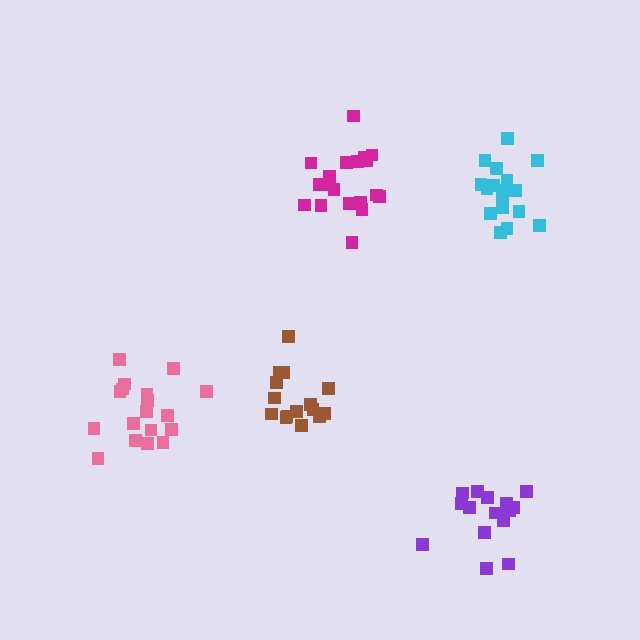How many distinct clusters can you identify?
There are 5 distinct clusters.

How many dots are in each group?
Group 1: 18 dots, Group 2: 18 dots, Group 3: 16 dots, Group 4: 19 dots, Group 5: 15 dots (86 total).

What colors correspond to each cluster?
The clusters are colored: pink, cyan, purple, magenta, brown.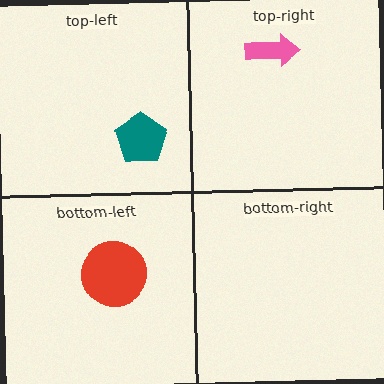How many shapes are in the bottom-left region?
1.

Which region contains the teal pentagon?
The top-left region.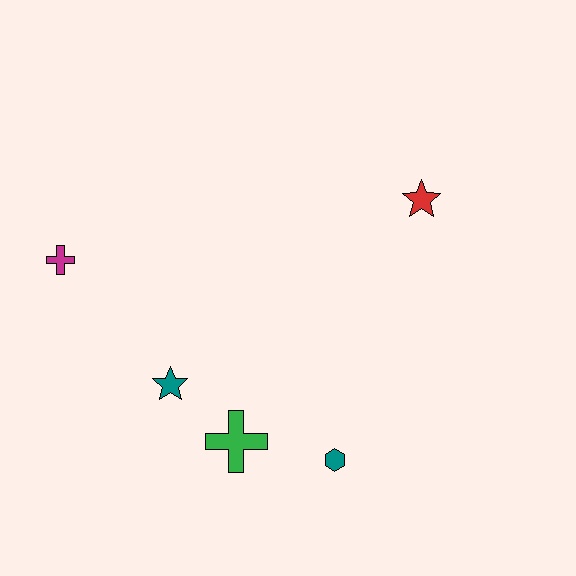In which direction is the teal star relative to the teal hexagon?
The teal star is to the left of the teal hexagon.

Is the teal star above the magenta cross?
No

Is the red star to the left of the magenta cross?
No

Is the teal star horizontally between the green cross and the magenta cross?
Yes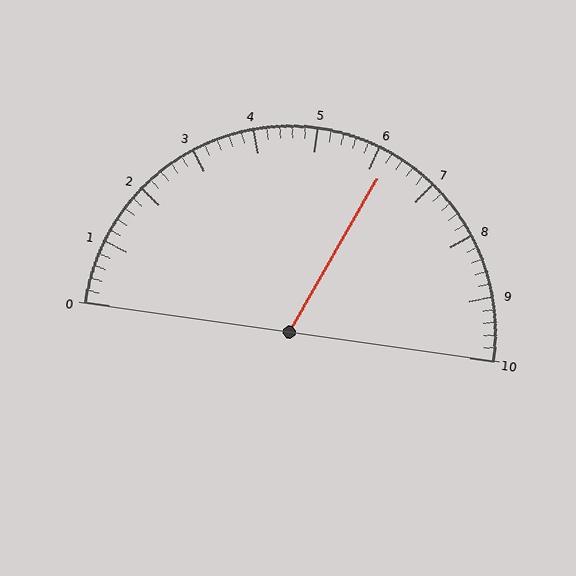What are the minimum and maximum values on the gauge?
The gauge ranges from 0 to 10.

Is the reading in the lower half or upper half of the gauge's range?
The reading is in the upper half of the range (0 to 10).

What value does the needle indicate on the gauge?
The needle indicates approximately 6.2.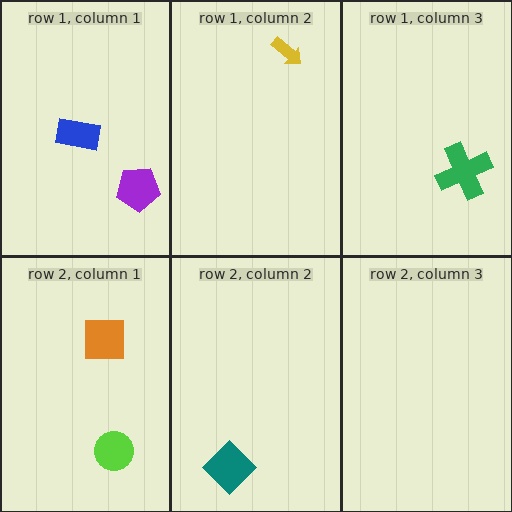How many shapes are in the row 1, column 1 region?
2.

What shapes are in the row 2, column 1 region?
The orange square, the lime circle.